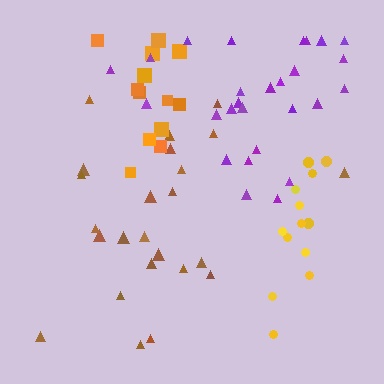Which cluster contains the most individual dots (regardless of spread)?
Purple (27).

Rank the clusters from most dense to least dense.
yellow, orange, purple, brown.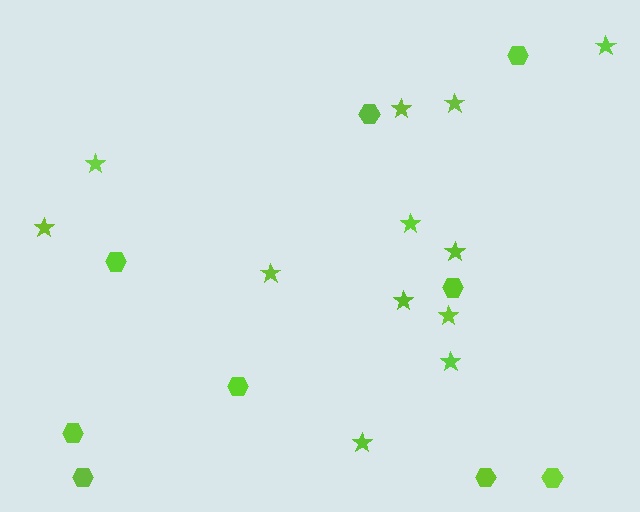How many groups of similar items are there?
There are 2 groups: one group of hexagons (9) and one group of stars (12).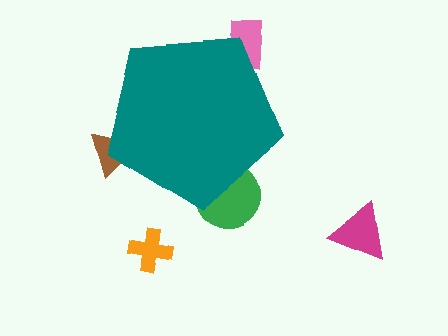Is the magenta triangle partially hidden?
No, the magenta triangle is fully visible.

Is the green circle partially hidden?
Yes, the green circle is partially hidden behind the teal pentagon.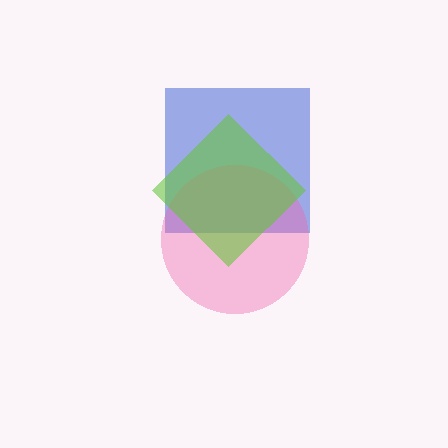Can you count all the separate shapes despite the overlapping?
Yes, there are 3 separate shapes.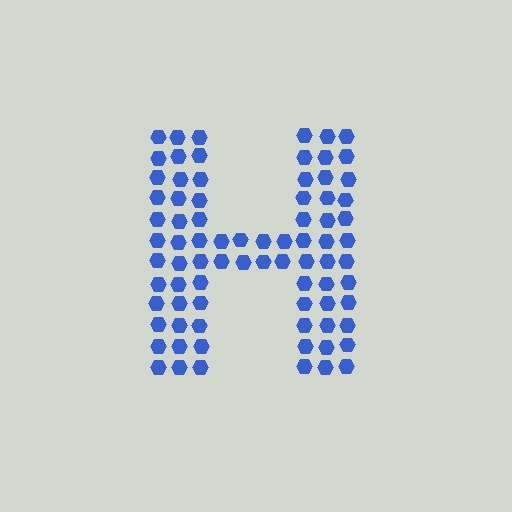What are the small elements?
The small elements are hexagons.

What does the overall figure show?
The overall figure shows the letter H.